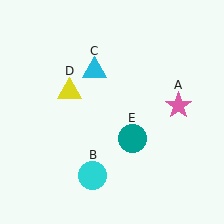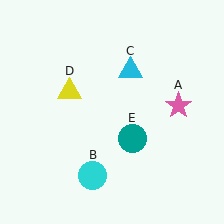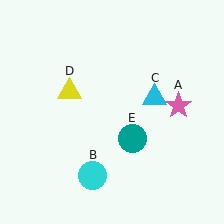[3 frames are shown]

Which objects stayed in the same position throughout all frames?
Pink star (object A) and cyan circle (object B) and yellow triangle (object D) and teal circle (object E) remained stationary.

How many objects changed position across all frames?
1 object changed position: cyan triangle (object C).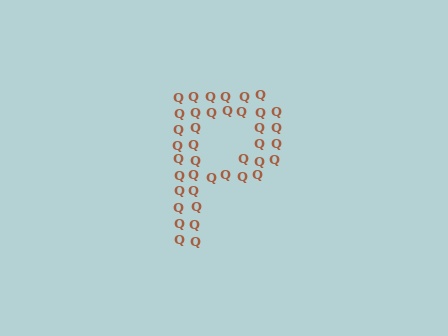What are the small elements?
The small elements are letter Q's.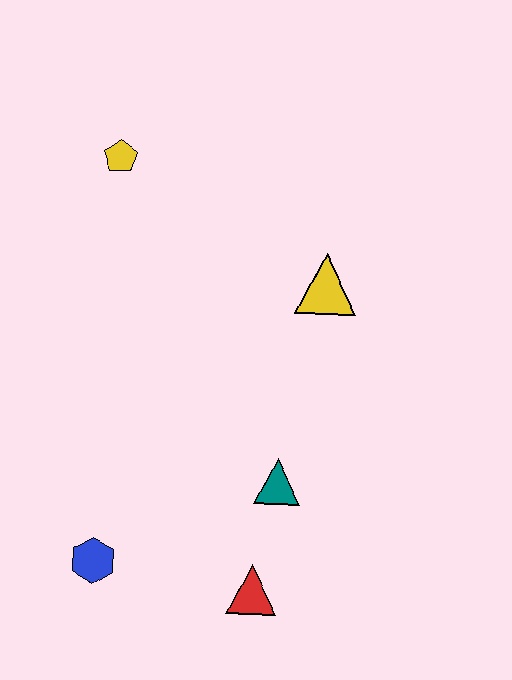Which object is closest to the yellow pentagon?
The yellow triangle is closest to the yellow pentagon.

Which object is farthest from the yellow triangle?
The blue hexagon is farthest from the yellow triangle.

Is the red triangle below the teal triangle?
Yes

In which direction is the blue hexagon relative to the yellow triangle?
The blue hexagon is below the yellow triangle.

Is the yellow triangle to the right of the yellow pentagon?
Yes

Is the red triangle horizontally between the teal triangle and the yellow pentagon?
Yes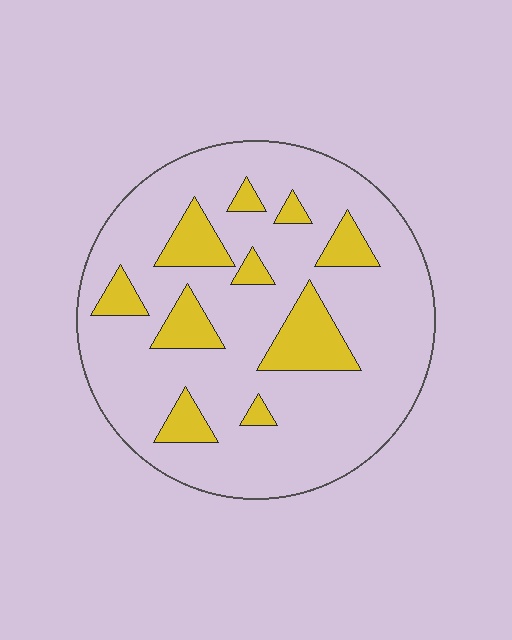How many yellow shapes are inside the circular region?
10.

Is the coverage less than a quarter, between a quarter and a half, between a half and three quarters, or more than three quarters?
Less than a quarter.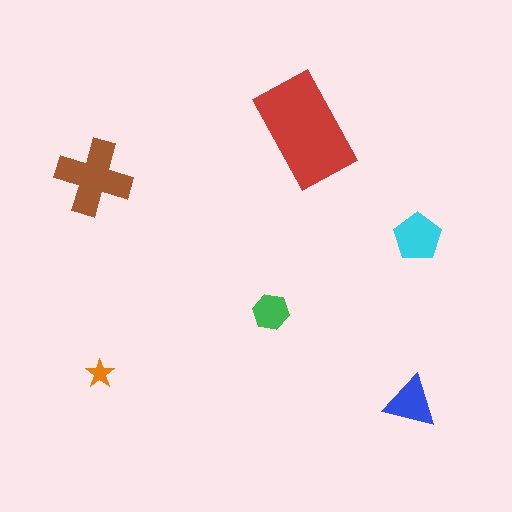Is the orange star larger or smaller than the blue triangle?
Smaller.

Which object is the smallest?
The orange star.